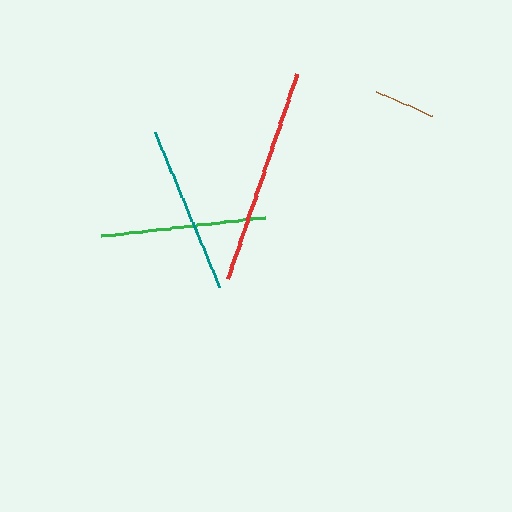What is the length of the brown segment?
The brown segment is approximately 62 pixels long.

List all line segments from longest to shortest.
From longest to shortest: red, teal, green, brown.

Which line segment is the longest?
The red line is the longest at approximately 217 pixels.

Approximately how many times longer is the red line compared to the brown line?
The red line is approximately 3.5 times the length of the brown line.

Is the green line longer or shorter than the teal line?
The teal line is longer than the green line.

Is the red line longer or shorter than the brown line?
The red line is longer than the brown line.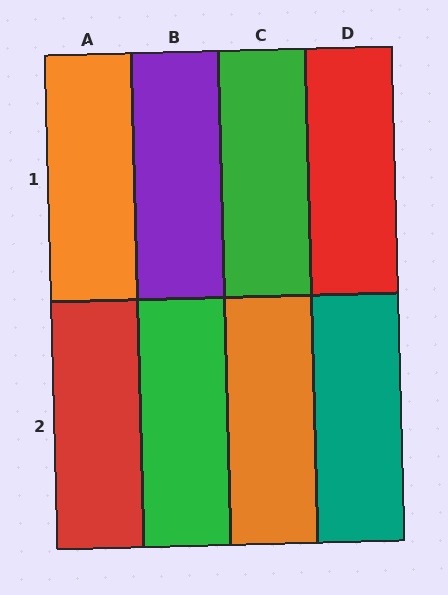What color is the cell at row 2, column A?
Red.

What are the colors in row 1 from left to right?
Orange, purple, green, red.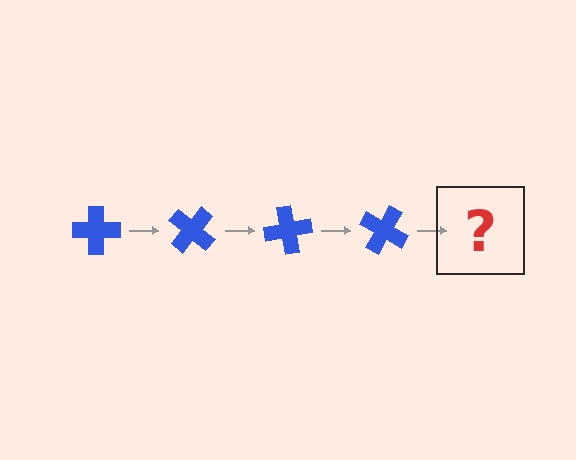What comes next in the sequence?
The next element should be a blue cross rotated 160 degrees.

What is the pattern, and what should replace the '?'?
The pattern is that the cross rotates 40 degrees each step. The '?' should be a blue cross rotated 160 degrees.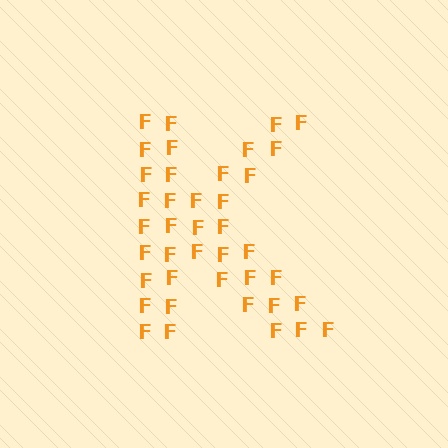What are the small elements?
The small elements are letter F's.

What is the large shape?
The large shape is the letter K.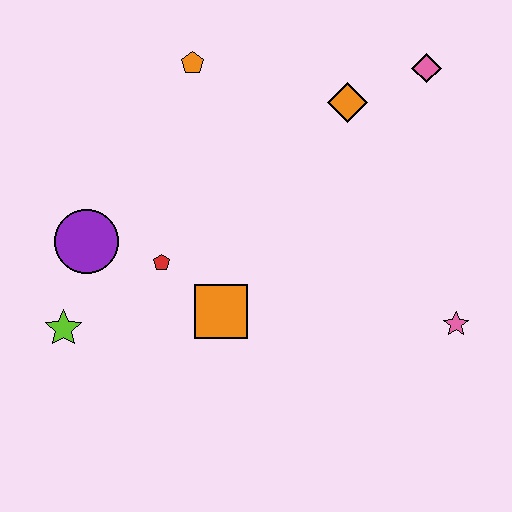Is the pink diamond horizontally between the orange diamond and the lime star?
No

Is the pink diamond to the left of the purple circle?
No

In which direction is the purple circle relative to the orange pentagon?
The purple circle is below the orange pentagon.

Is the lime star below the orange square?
Yes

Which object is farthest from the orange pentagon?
The pink star is farthest from the orange pentagon.